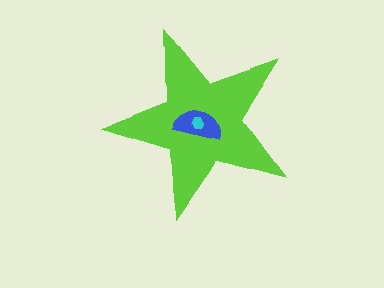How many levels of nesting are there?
3.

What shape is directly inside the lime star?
The blue semicircle.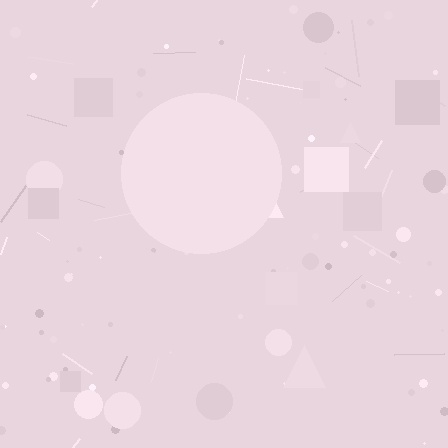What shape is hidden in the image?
A circle is hidden in the image.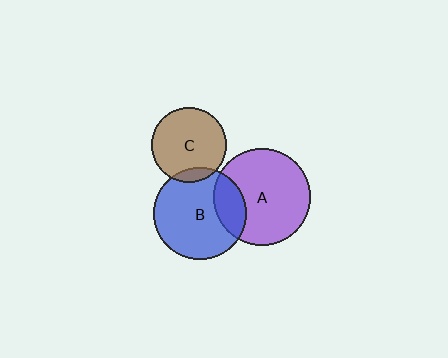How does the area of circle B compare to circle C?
Approximately 1.5 times.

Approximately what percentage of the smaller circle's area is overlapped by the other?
Approximately 10%.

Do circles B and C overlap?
Yes.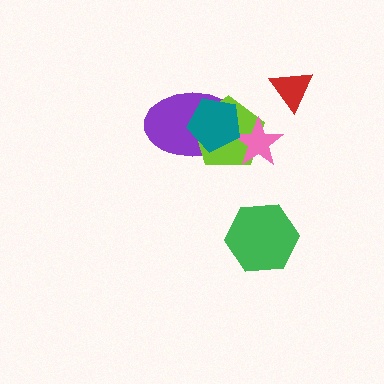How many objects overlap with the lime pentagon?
3 objects overlap with the lime pentagon.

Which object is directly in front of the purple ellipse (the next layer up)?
The lime pentagon is directly in front of the purple ellipse.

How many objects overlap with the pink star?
3 objects overlap with the pink star.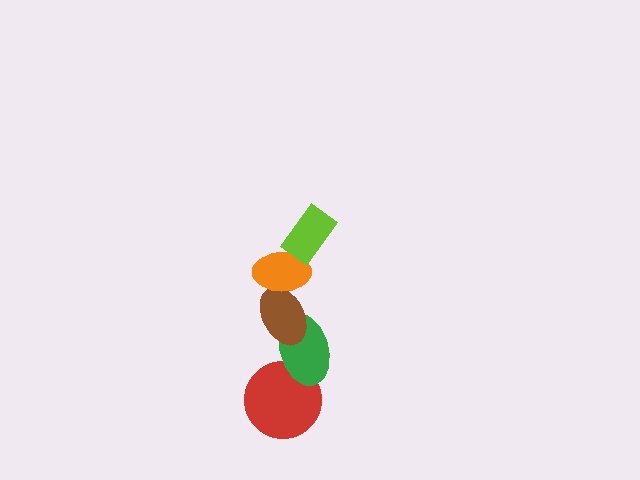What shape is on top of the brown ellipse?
The orange ellipse is on top of the brown ellipse.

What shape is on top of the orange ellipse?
The lime rectangle is on top of the orange ellipse.